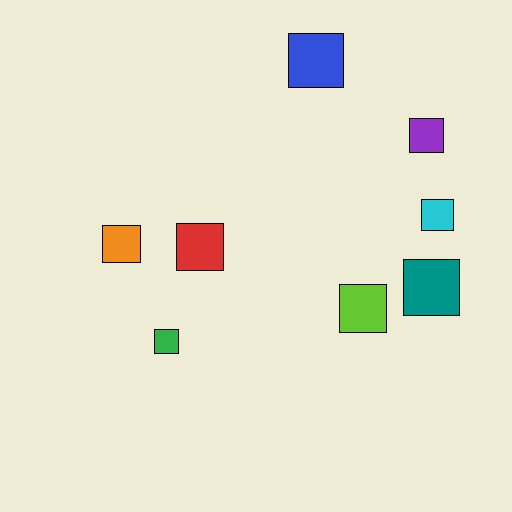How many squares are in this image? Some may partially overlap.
There are 8 squares.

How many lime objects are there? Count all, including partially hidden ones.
There is 1 lime object.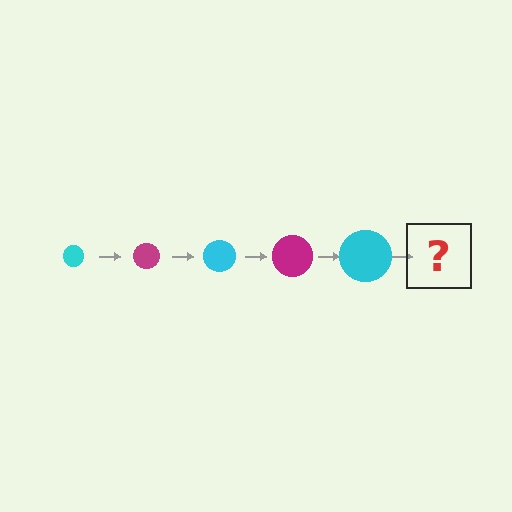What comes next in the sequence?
The next element should be a magenta circle, larger than the previous one.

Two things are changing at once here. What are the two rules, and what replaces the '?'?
The two rules are that the circle grows larger each step and the color cycles through cyan and magenta. The '?' should be a magenta circle, larger than the previous one.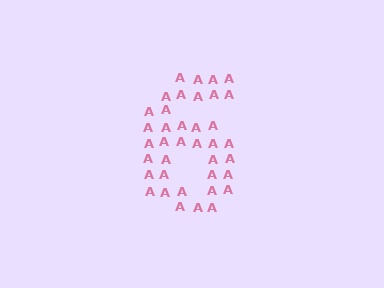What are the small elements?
The small elements are letter A's.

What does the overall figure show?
The overall figure shows the digit 6.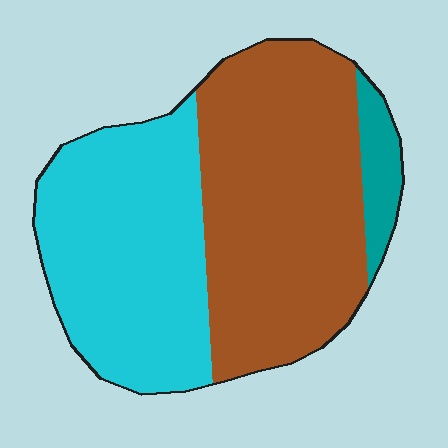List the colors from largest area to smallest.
From largest to smallest: brown, cyan, teal.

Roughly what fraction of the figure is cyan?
Cyan covers about 40% of the figure.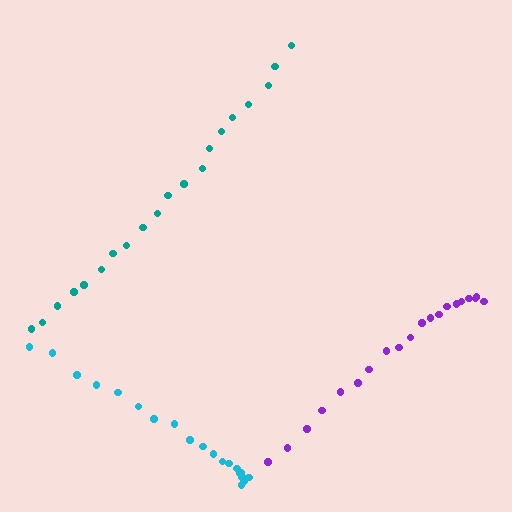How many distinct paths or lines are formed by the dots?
There are 3 distinct paths.